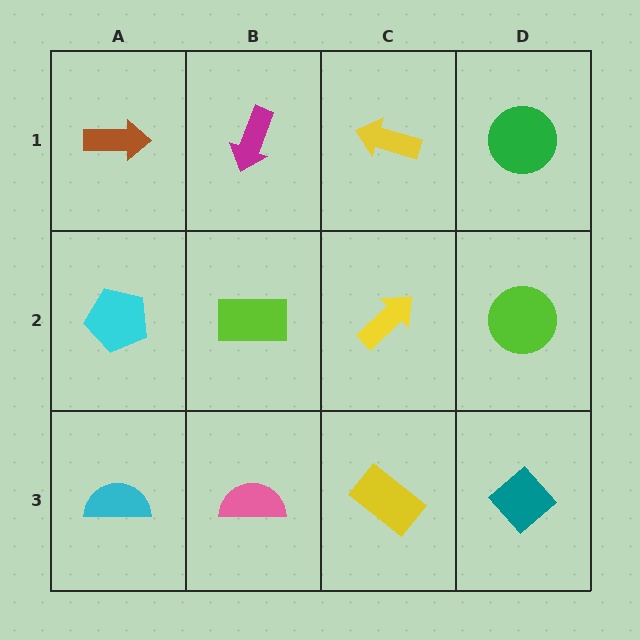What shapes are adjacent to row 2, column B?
A magenta arrow (row 1, column B), a pink semicircle (row 3, column B), a cyan pentagon (row 2, column A), a yellow arrow (row 2, column C).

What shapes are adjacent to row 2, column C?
A yellow arrow (row 1, column C), a yellow rectangle (row 3, column C), a lime rectangle (row 2, column B), a lime circle (row 2, column D).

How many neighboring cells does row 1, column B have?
3.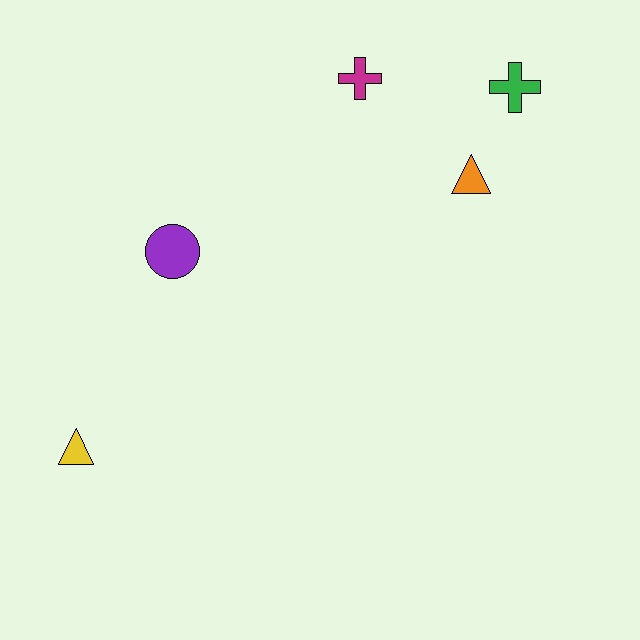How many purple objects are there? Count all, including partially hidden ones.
There is 1 purple object.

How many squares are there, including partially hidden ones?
There are no squares.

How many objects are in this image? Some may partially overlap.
There are 5 objects.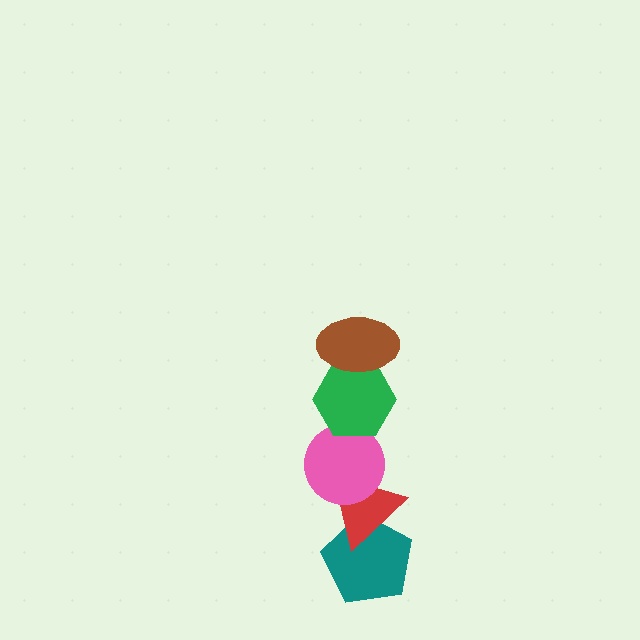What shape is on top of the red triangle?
The pink circle is on top of the red triangle.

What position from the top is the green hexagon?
The green hexagon is 2nd from the top.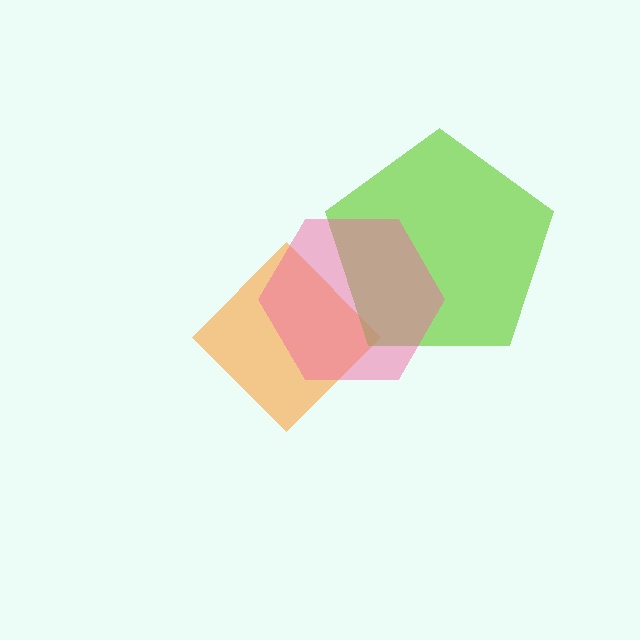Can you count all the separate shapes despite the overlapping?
Yes, there are 3 separate shapes.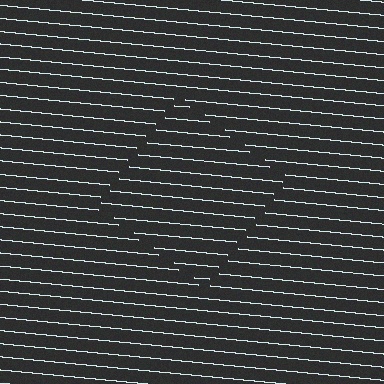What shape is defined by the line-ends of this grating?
An illusory square. The interior of the shape contains the same grating, shifted by half a period — the contour is defined by the phase discontinuity where line-ends from the inner and outer gratings abut.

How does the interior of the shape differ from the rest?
The interior of the shape contains the same grating, shifted by half a period — the contour is defined by the phase discontinuity where line-ends from the inner and outer gratings abut.